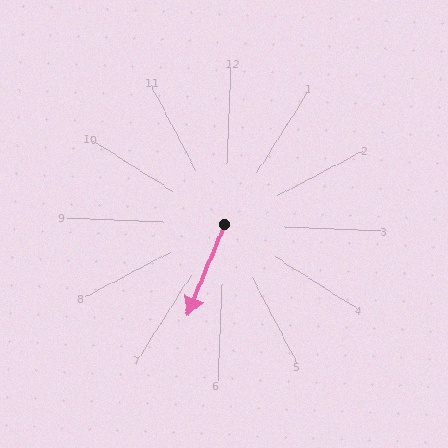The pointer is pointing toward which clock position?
Roughly 7 o'clock.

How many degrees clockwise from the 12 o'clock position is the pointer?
Approximately 200 degrees.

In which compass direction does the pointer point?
South.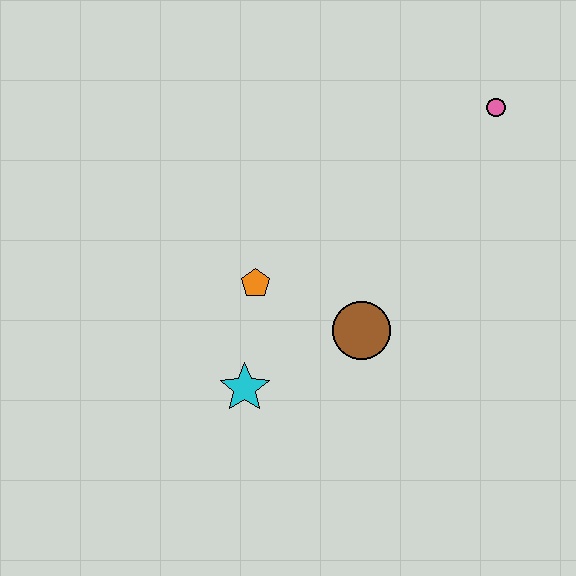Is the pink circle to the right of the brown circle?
Yes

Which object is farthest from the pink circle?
The cyan star is farthest from the pink circle.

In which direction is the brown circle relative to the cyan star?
The brown circle is to the right of the cyan star.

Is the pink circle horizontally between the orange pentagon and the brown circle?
No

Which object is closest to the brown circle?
The orange pentagon is closest to the brown circle.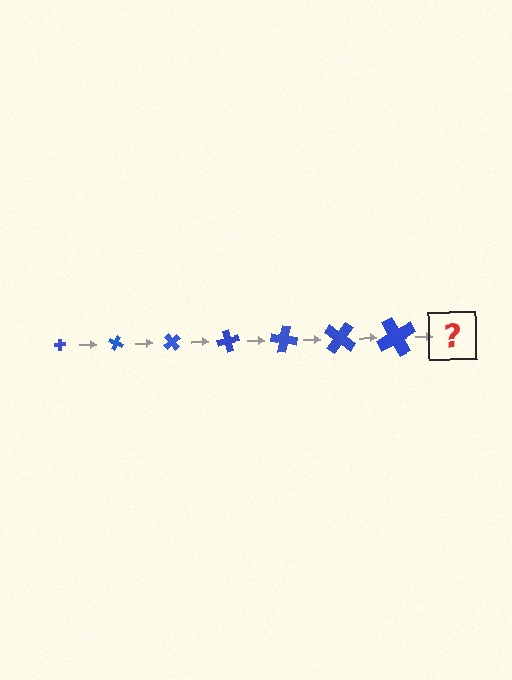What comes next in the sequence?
The next element should be a cross, larger than the previous one and rotated 175 degrees from the start.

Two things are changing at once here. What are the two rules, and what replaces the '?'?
The two rules are that the cross grows larger each step and it rotates 25 degrees each step. The '?' should be a cross, larger than the previous one and rotated 175 degrees from the start.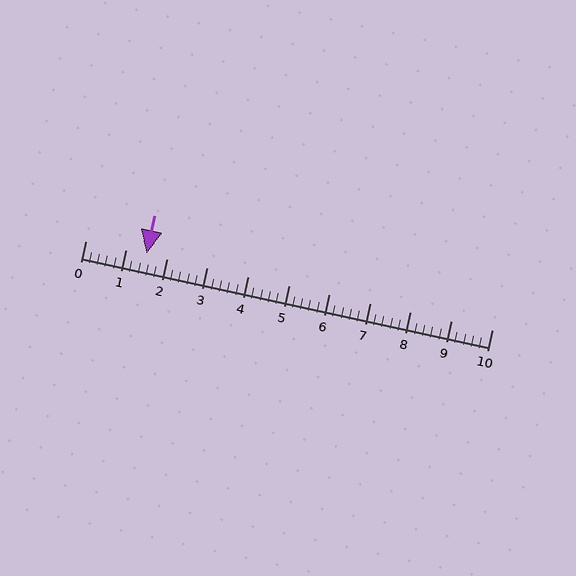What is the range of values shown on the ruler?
The ruler shows values from 0 to 10.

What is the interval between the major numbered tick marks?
The major tick marks are spaced 1 units apart.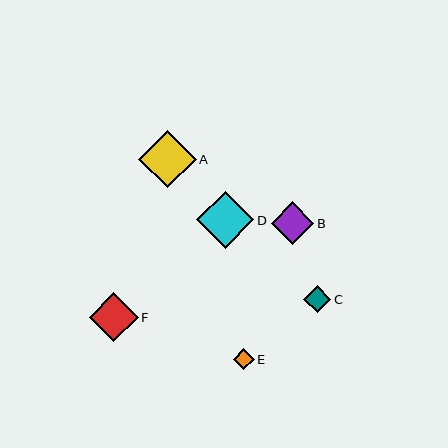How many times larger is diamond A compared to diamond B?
Diamond A is approximately 1.4 times the size of diamond B.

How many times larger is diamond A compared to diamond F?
Diamond A is approximately 1.2 times the size of diamond F.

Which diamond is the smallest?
Diamond E is the smallest with a size of approximately 21 pixels.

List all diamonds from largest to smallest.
From largest to smallest: D, A, F, B, C, E.